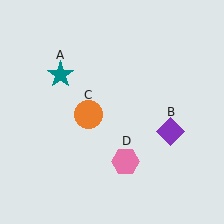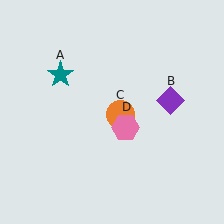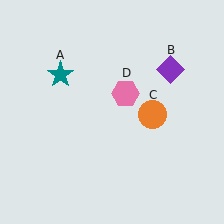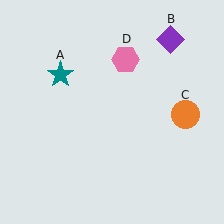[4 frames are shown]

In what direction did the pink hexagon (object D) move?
The pink hexagon (object D) moved up.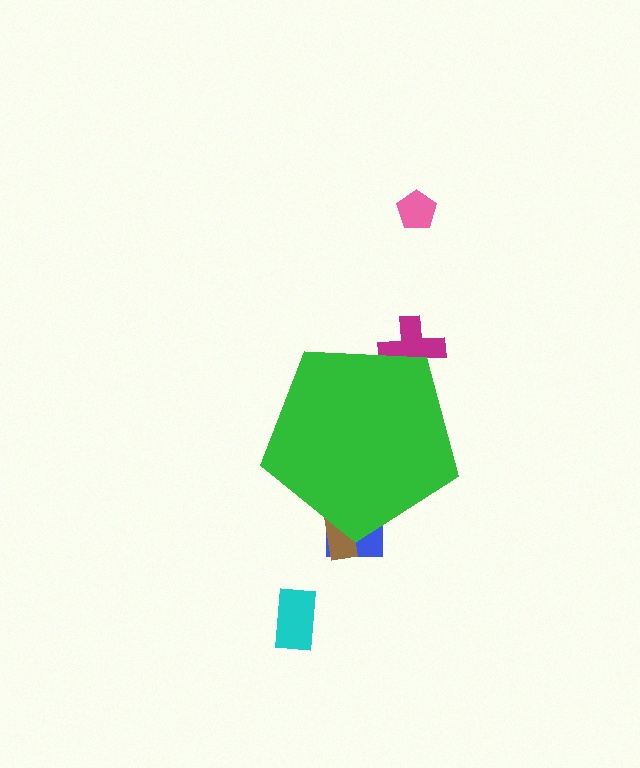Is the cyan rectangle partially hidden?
No, the cyan rectangle is fully visible.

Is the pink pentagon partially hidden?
No, the pink pentagon is fully visible.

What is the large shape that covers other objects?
A green pentagon.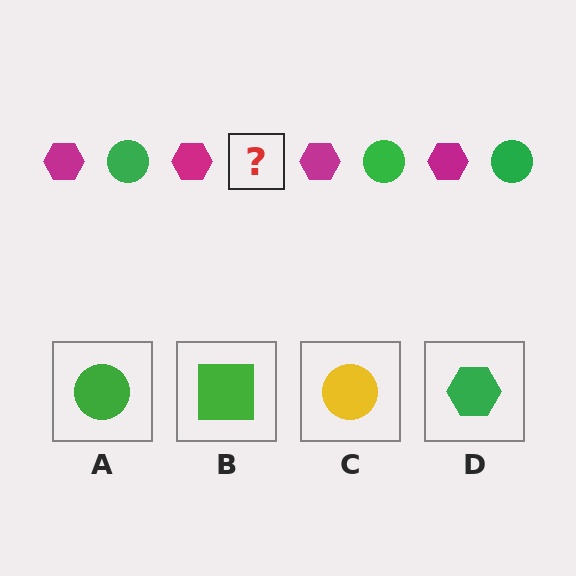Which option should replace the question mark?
Option A.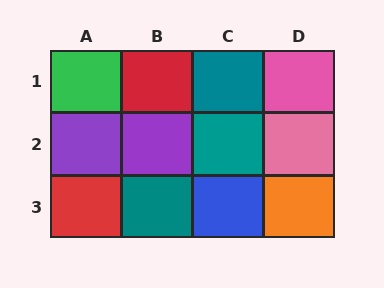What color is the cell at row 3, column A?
Red.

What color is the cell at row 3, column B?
Teal.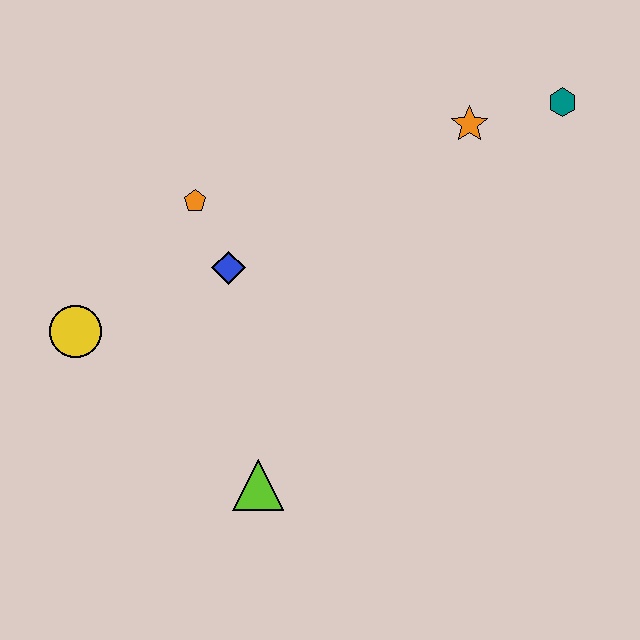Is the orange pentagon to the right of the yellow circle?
Yes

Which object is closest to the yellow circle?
The blue diamond is closest to the yellow circle.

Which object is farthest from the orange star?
The yellow circle is farthest from the orange star.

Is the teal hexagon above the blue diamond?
Yes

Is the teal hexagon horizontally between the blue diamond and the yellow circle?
No